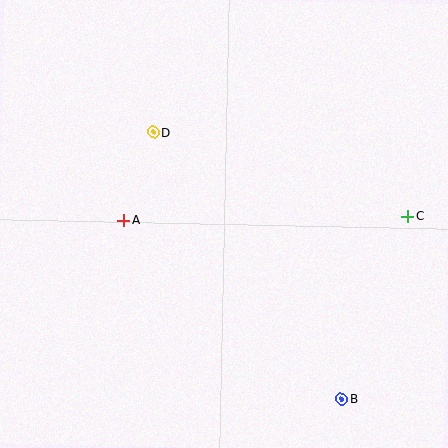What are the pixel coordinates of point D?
Point D is at (153, 132).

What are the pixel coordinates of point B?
Point B is at (342, 399).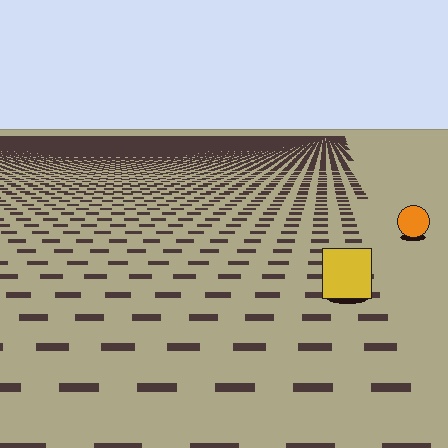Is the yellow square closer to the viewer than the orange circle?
Yes. The yellow square is closer — you can tell from the texture gradient: the ground texture is coarser near it.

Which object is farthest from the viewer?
The orange circle is farthest from the viewer. It appears smaller and the ground texture around it is denser.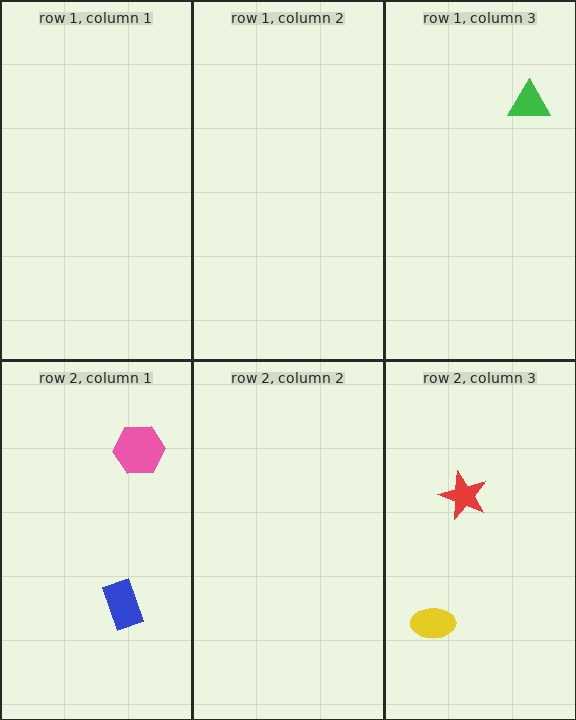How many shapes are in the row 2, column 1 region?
2.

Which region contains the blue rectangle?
The row 2, column 1 region.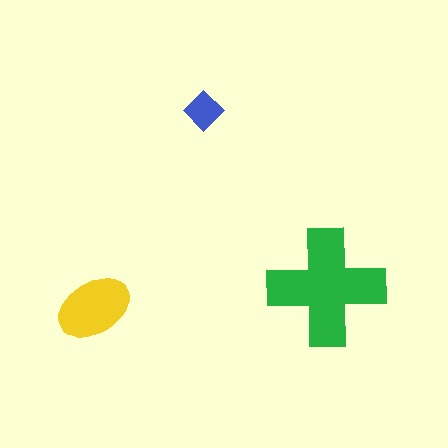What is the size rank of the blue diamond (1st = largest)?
3rd.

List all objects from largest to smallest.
The green cross, the yellow ellipse, the blue diamond.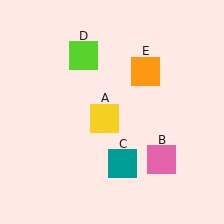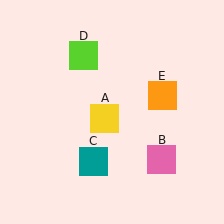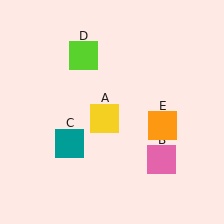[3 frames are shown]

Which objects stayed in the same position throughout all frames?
Yellow square (object A) and pink square (object B) and lime square (object D) remained stationary.